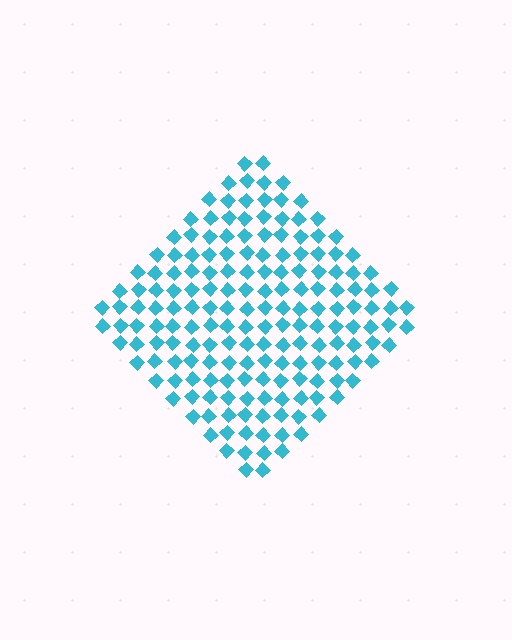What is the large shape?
The large shape is a diamond.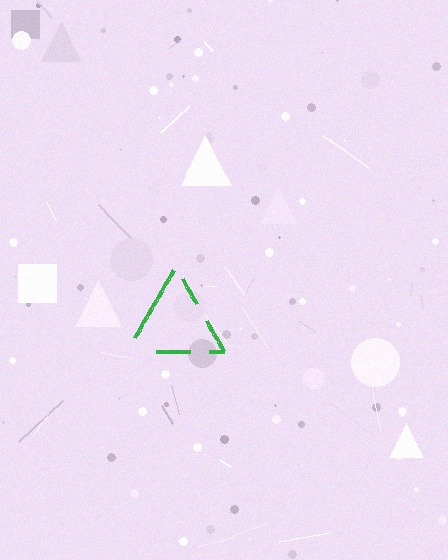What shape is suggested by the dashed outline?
The dashed outline suggests a triangle.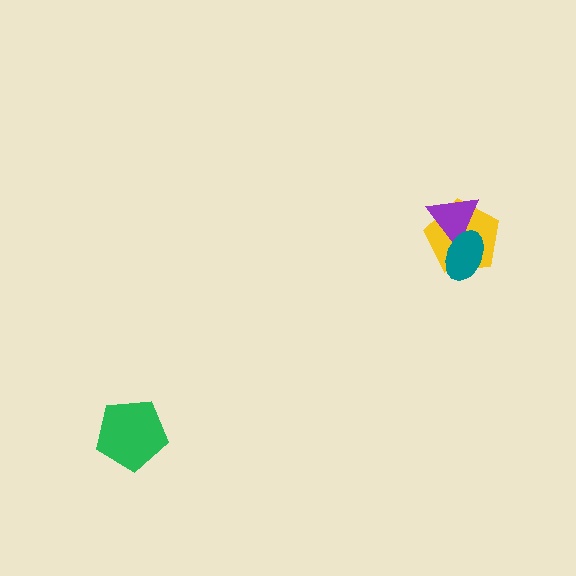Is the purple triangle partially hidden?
Yes, it is partially covered by another shape.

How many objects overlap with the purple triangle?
2 objects overlap with the purple triangle.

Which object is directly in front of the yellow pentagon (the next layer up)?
The purple triangle is directly in front of the yellow pentagon.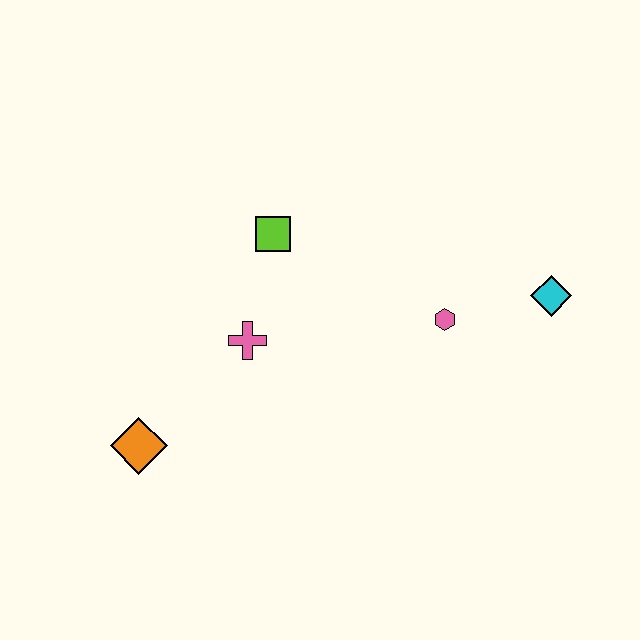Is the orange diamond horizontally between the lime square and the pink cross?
No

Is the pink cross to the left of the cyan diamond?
Yes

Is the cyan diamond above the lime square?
No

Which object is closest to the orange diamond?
The pink cross is closest to the orange diamond.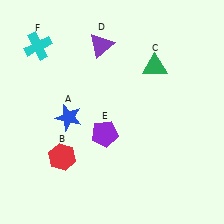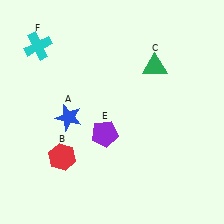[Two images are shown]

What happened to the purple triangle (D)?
The purple triangle (D) was removed in Image 2. It was in the top-left area of Image 1.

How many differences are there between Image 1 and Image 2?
There is 1 difference between the two images.